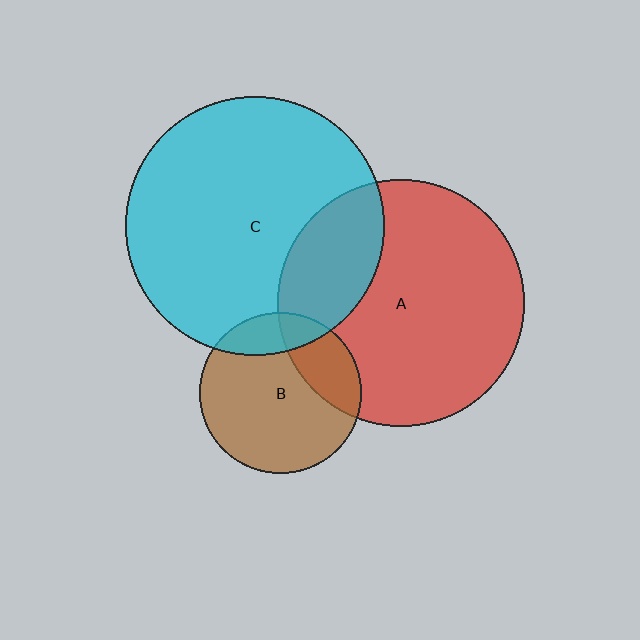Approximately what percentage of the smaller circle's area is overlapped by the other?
Approximately 15%.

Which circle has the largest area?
Circle C (cyan).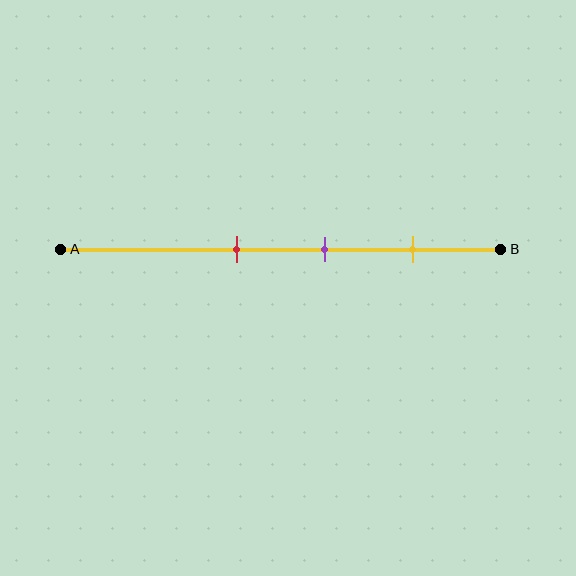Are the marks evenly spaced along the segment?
Yes, the marks are approximately evenly spaced.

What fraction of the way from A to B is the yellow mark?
The yellow mark is approximately 80% (0.8) of the way from A to B.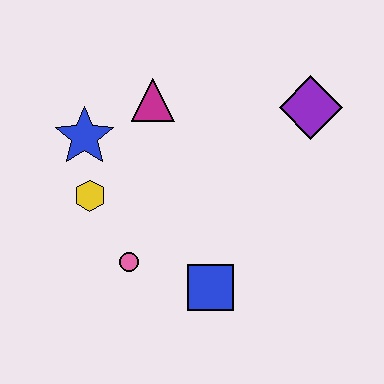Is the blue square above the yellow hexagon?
No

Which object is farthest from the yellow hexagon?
The purple diamond is farthest from the yellow hexagon.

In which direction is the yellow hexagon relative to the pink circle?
The yellow hexagon is above the pink circle.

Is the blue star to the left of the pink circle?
Yes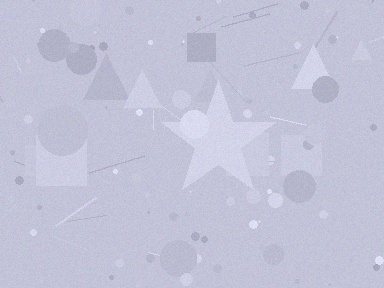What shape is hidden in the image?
A star is hidden in the image.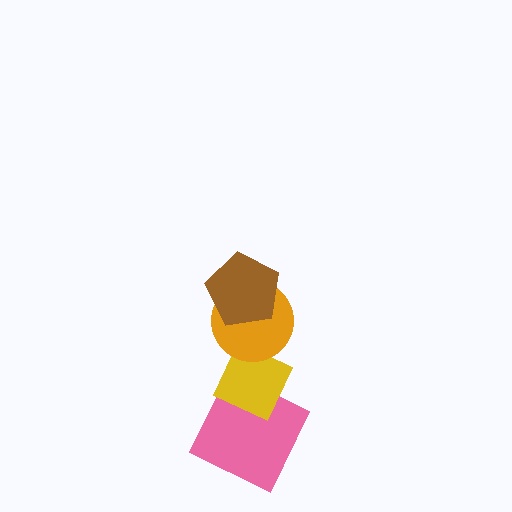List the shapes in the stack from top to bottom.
From top to bottom: the brown pentagon, the orange circle, the yellow diamond, the pink square.